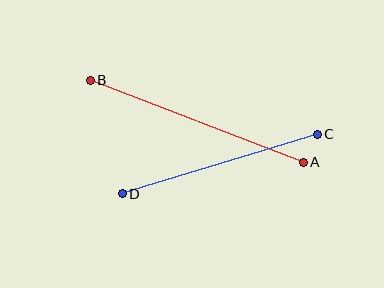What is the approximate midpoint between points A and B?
The midpoint is at approximately (197, 121) pixels.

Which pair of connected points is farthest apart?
Points A and B are farthest apart.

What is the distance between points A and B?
The distance is approximately 228 pixels.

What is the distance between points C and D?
The distance is approximately 204 pixels.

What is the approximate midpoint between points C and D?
The midpoint is at approximately (220, 164) pixels.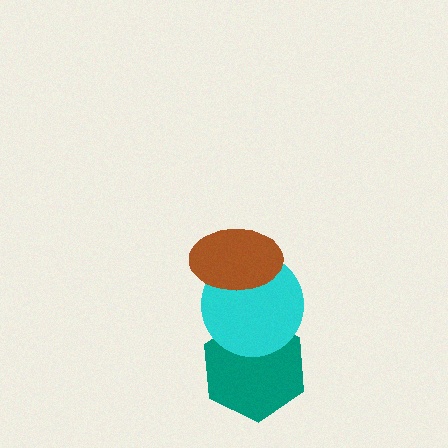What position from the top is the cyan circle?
The cyan circle is 2nd from the top.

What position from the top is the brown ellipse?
The brown ellipse is 1st from the top.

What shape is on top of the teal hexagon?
The cyan circle is on top of the teal hexagon.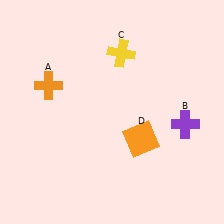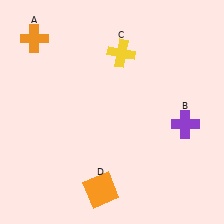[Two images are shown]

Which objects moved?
The objects that moved are: the orange cross (A), the orange square (D).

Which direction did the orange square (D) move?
The orange square (D) moved down.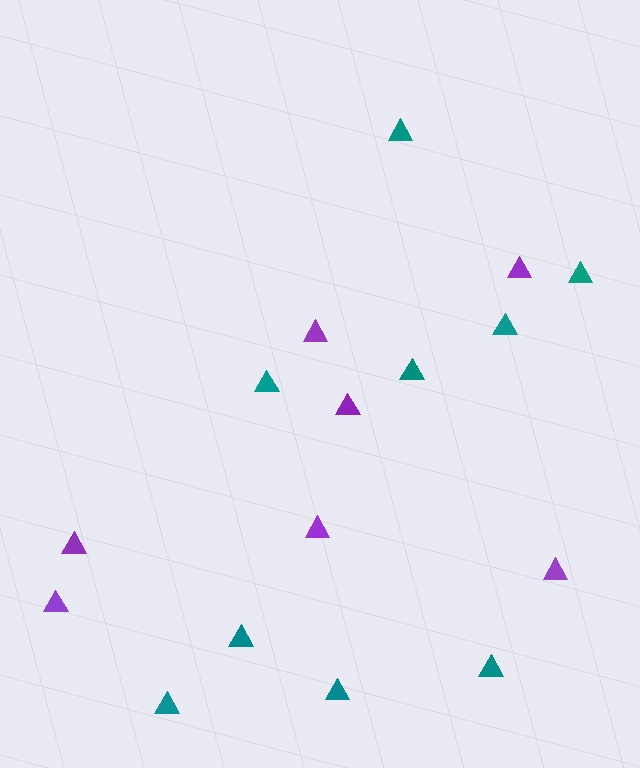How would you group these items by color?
There are 2 groups: one group of teal triangles (9) and one group of purple triangles (7).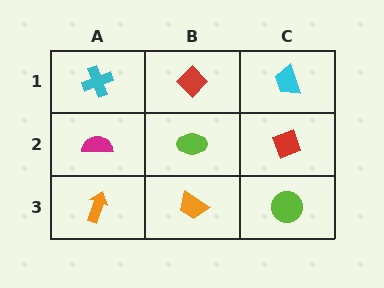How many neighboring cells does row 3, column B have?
3.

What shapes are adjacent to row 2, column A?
A cyan cross (row 1, column A), an orange arrow (row 3, column A), a lime ellipse (row 2, column B).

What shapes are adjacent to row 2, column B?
A red diamond (row 1, column B), an orange trapezoid (row 3, column B), a magenta semicircle (row 2, column A), a red diamond (row 2, column C).